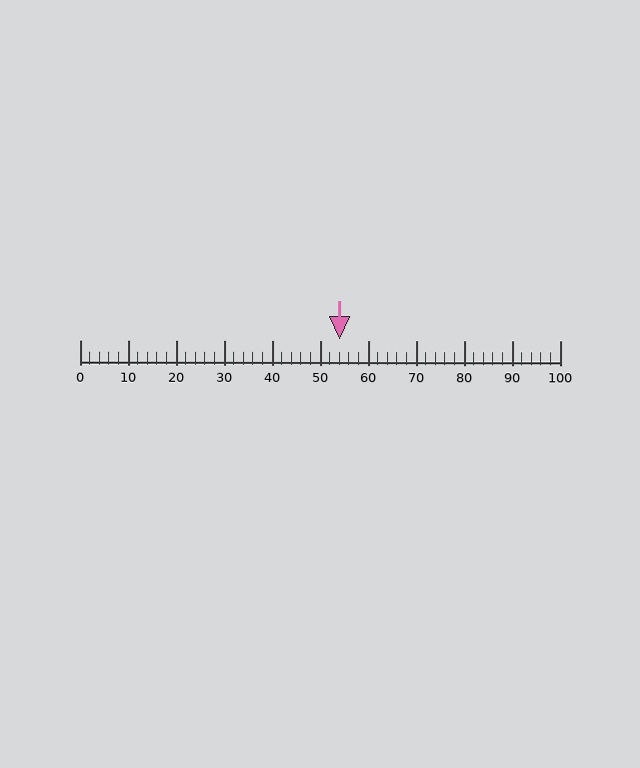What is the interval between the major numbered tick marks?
The major tick marks are spaced 10 units apart.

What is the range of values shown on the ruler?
The ruler shows values from 0 to 100.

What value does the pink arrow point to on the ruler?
The pink arrow points to approximately 54.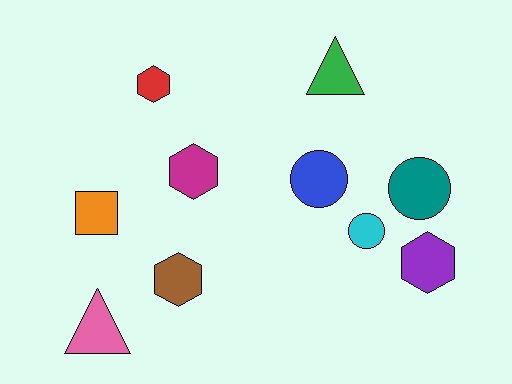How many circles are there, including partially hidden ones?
There are 3 circles.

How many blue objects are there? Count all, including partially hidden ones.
There is 1 blue object.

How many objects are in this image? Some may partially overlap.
There are 10 objects.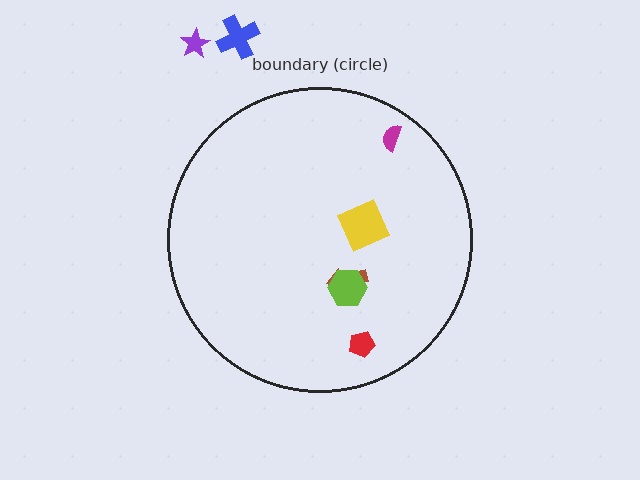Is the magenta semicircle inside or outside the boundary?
Inside.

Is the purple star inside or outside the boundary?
Outside.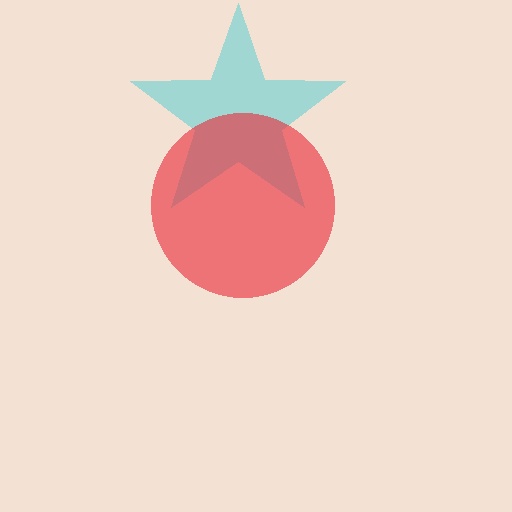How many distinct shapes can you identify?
There are 2 distinct shapes: a cyan star, a red circle.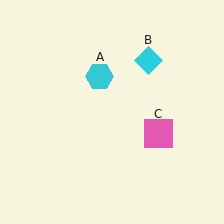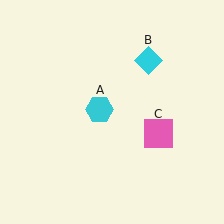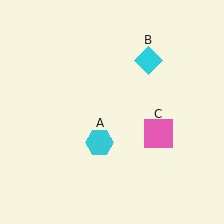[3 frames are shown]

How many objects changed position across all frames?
1 object changed position: cyan hexagon (object A).